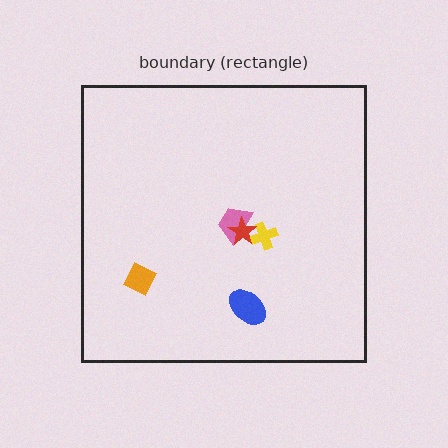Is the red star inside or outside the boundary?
Inside.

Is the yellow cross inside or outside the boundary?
Inside.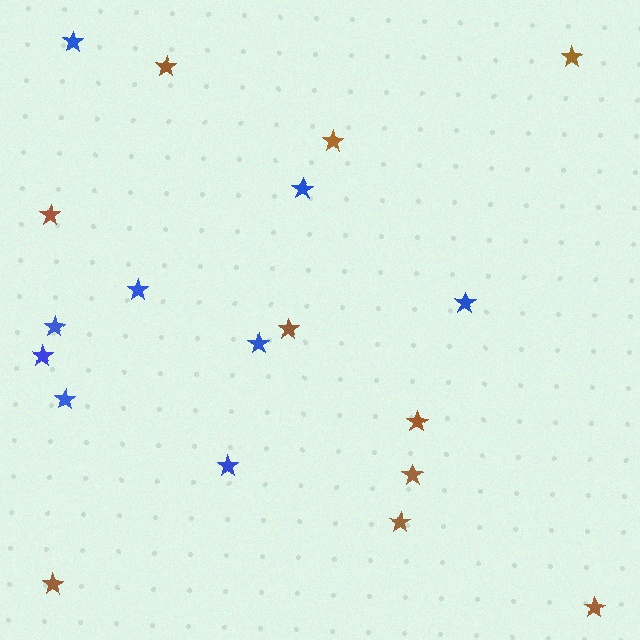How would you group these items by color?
There are 2 groups: one group of blue stars (9) and one group of brown stars (10).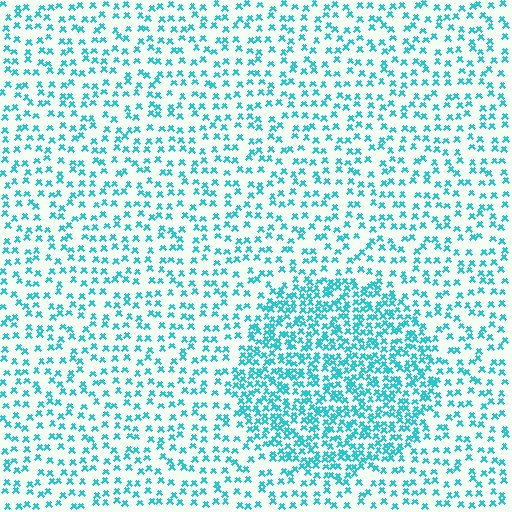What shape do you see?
I see a circle.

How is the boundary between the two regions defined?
The boundary is defined by a change in element density (approximately 2.2x ratio). All elements are the same color, size, and shape.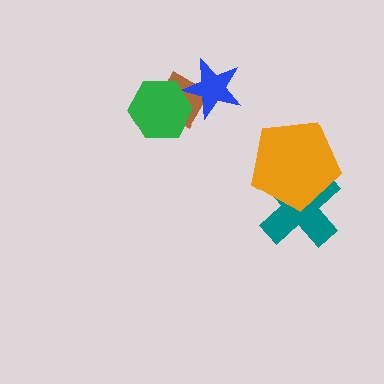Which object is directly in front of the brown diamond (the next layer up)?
The blue star is directly in front of the brown diamond.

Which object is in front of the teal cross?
The orange pentagon is in front of the teal cross.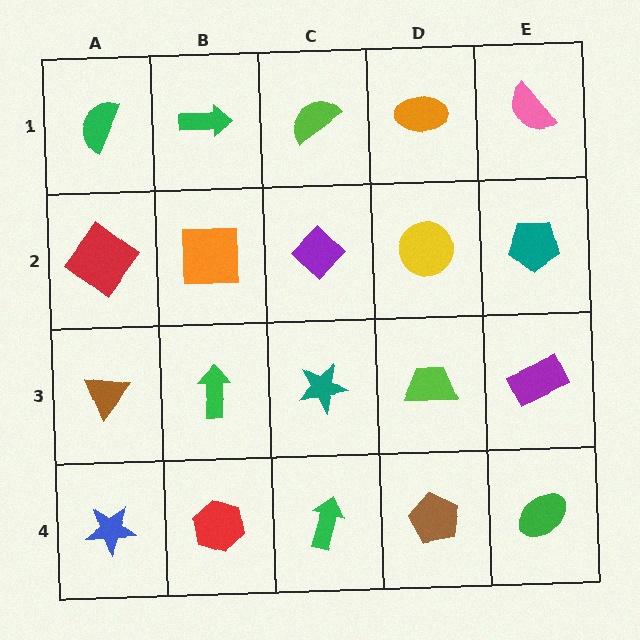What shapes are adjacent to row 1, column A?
A red diamond (row 2, column A), a green arrow (row 1, column B).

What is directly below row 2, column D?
A lime trapezoid.